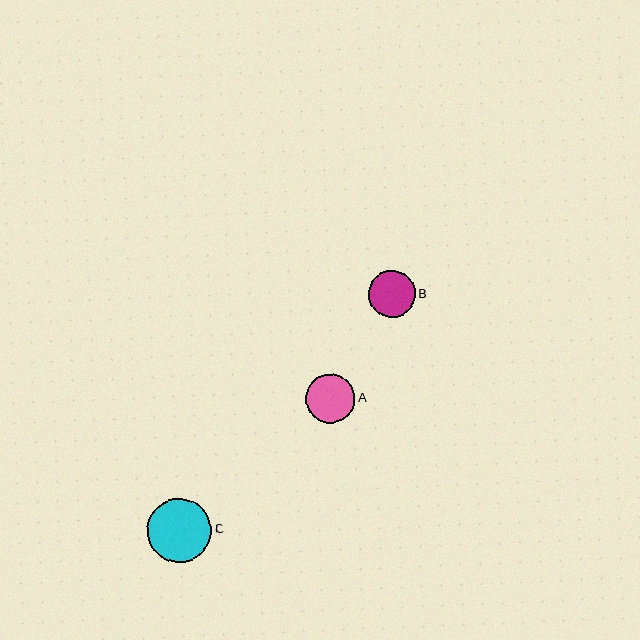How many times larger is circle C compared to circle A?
Circle C is approximately 1.3 times the size of circle A.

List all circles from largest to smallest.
From largest to smallest: C, A, B.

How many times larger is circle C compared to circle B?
Circle C is approximately 1.4 times the size of circle B.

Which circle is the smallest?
Circle B is the smallest with a size of approximately 47 pixels.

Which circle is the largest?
Circle C is the largest with a size of approximately 65 pixels.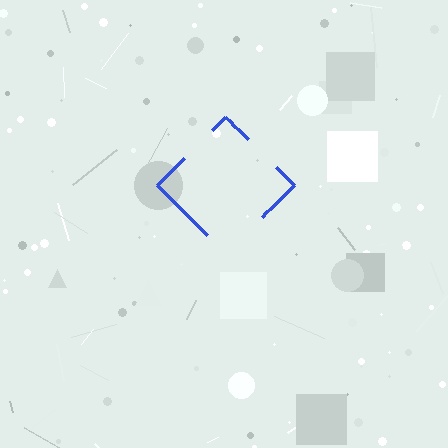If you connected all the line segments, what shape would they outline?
They would outline a diamond.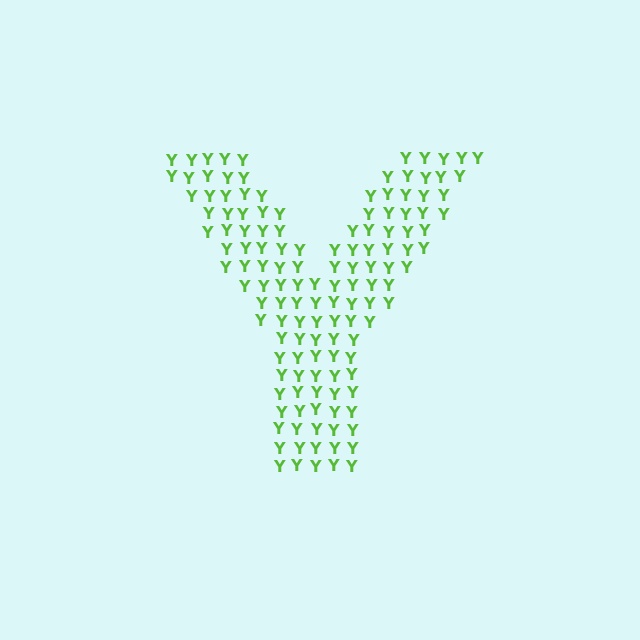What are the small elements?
The small elements are letter Y's.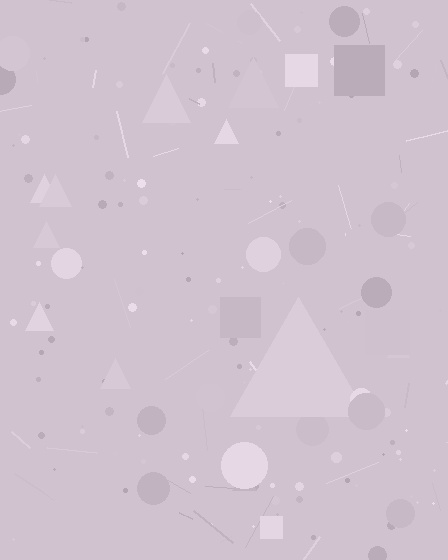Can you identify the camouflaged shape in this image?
The camouflaged shape is a triangle.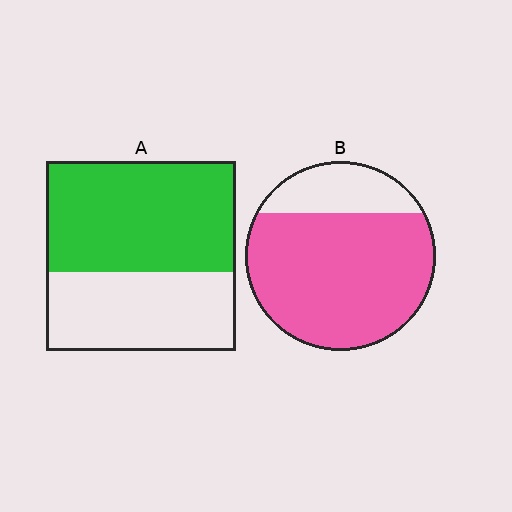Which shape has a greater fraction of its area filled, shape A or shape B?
Shape B.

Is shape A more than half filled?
Yes.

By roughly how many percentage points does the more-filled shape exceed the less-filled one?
By roughly 20 percentage points (B over A).